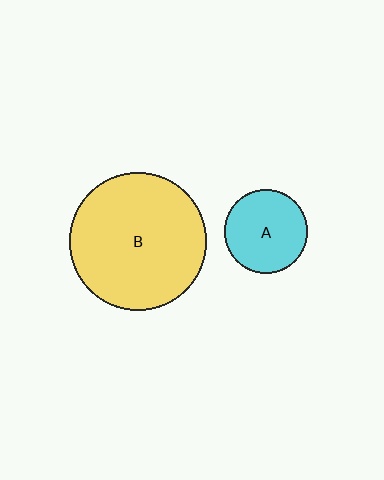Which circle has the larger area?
Circle B (yellow).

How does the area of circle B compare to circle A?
Approximately 2.7 times.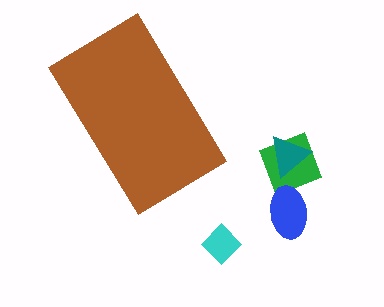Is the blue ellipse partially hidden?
No, the blue ellipse is fully visible.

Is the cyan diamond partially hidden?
No, the cyan diamond is fully visible.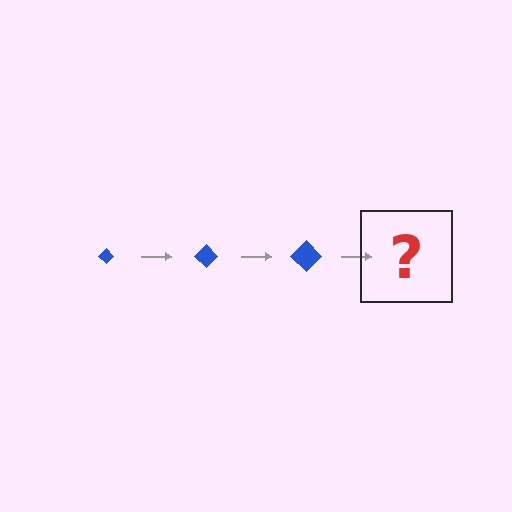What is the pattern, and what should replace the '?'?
The pattern is that the diamond gets progressively larger each step. The '?' should be a blue diamond, larger than the previous one.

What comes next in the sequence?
The next element should be a blue diamond, larger than the previous one.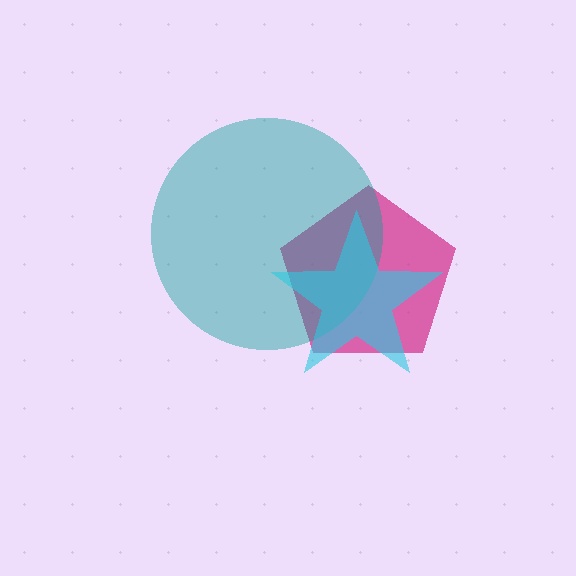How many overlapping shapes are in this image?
There are 3 overlapping shapes in the image.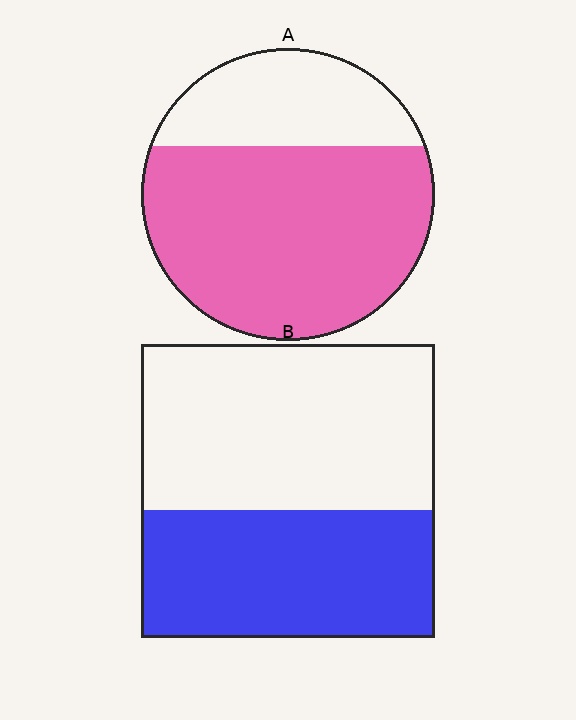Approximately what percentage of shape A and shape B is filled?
A is approximately 70% and B is approximately 45%.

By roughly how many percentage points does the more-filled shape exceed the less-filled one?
By roughly 25 percentage points (A over B).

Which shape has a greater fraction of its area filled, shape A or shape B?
Shape A.